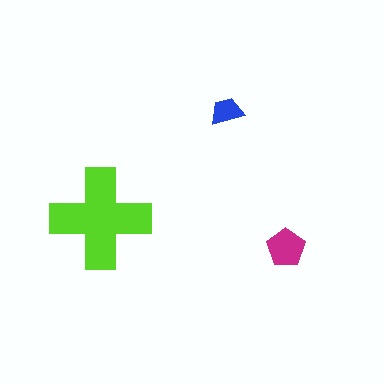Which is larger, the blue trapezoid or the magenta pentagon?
The magenta pentagon.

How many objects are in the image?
There are 3 objects in the image.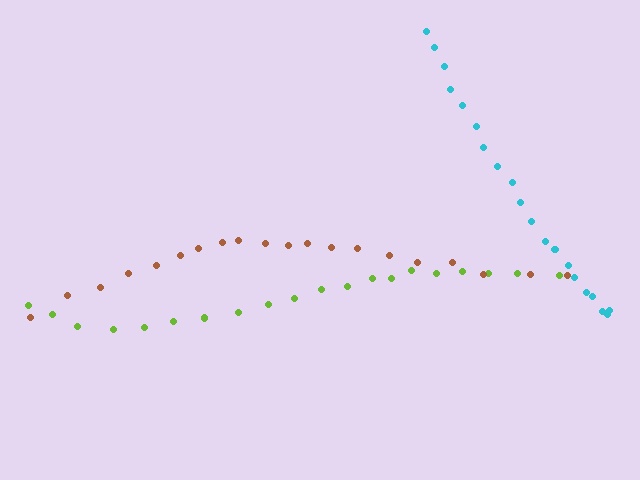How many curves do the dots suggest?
There are 3 distinct paths.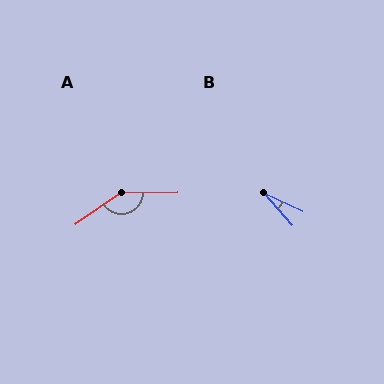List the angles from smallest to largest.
B (23°), A (146°).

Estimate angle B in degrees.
Approximately 23 degrees.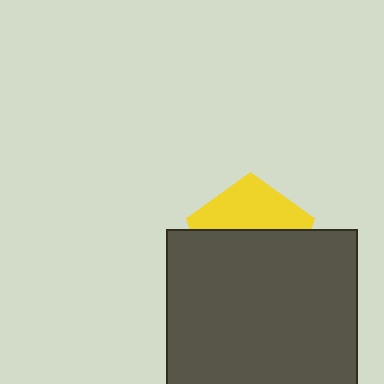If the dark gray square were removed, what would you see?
You would see the complete yellow pentagon.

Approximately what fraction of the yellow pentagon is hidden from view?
Roughly 60% of the yellow pentagon is hidden behind the dark gray square.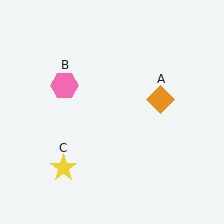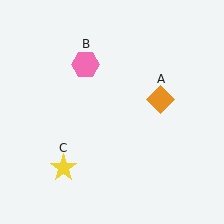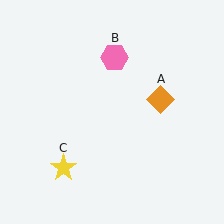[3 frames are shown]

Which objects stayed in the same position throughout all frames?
Orange diamond (object A) and yellow star (object C) remained stationary.